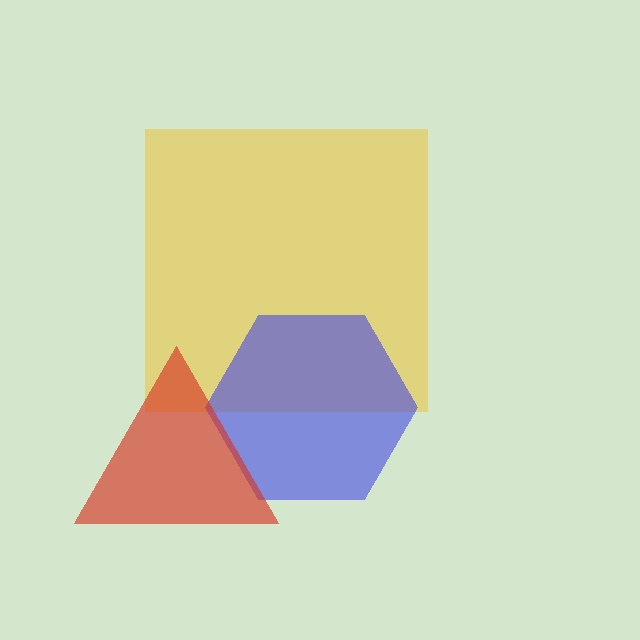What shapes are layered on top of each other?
The layered shapes are: a yellow square, a blue hexagon, a red triangle.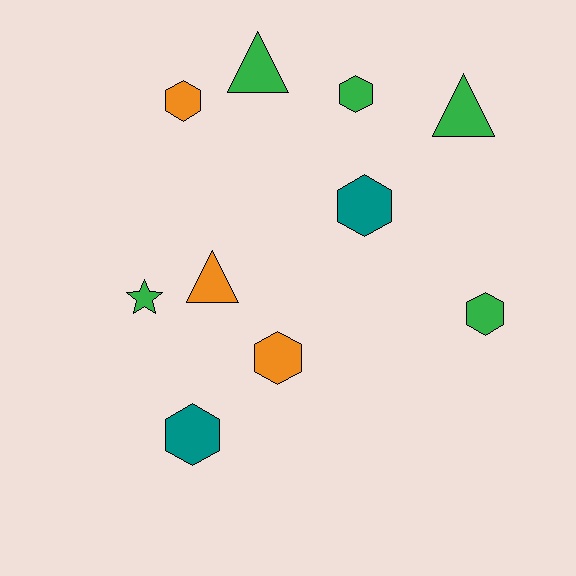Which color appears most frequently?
Green, with 5 objects.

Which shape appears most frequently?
Hexagon, with 6 objects.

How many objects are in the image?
There are 10 objects.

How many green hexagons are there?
There are 2 green hexagons.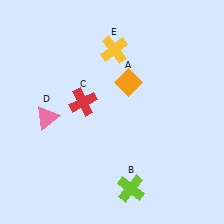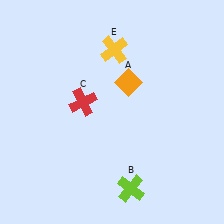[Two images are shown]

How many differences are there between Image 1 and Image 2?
There is 1 difference between the two images.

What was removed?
The pink triangle (D) was removed in Image 2.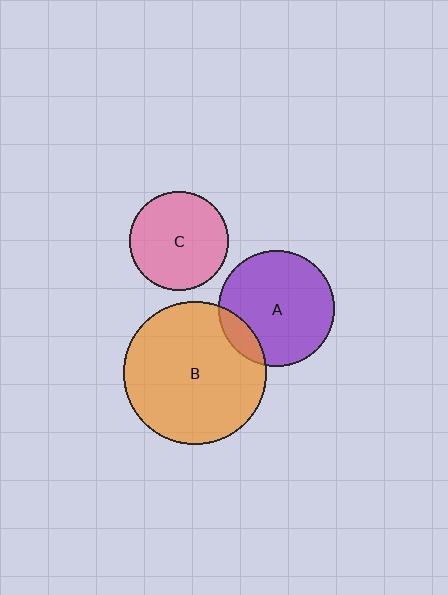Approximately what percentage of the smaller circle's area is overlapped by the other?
Approximately 10%.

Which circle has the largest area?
Circle B (orange).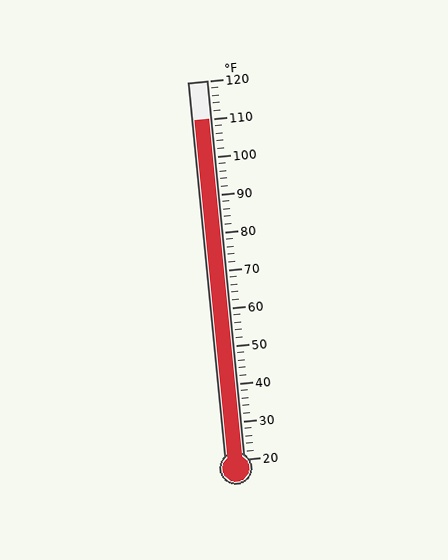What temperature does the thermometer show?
The thermometer shows approximately 110°F.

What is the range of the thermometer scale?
The thermometer scale ranges from 20°F to 120°F.